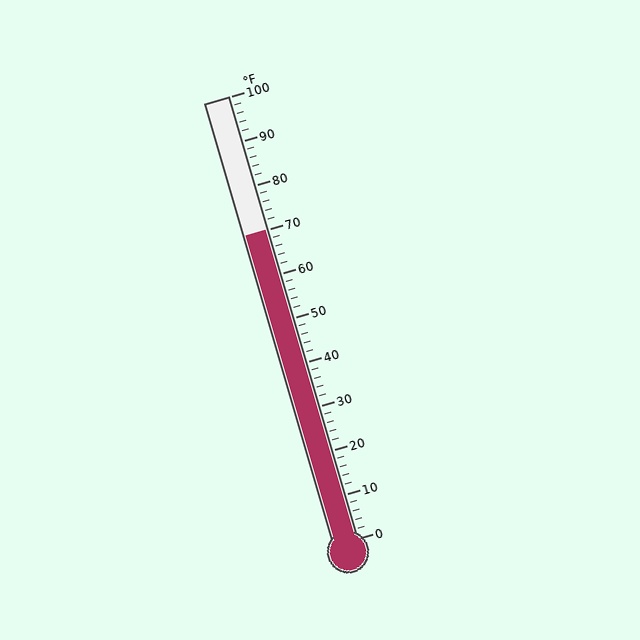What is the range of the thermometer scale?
The thermometer scale ranges from 0°F to 100°F.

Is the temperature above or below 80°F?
The temperature is below 80°F.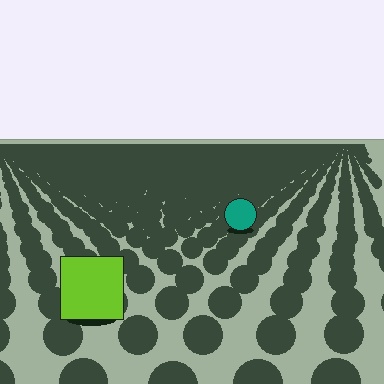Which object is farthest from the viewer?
The teal circle is farthest from the viewer. It appears smaller and the ground texture around it is denser.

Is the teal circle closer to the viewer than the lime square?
No. The lime square is closer — you can tell from the texture gradient: the ground texture is coarser near it.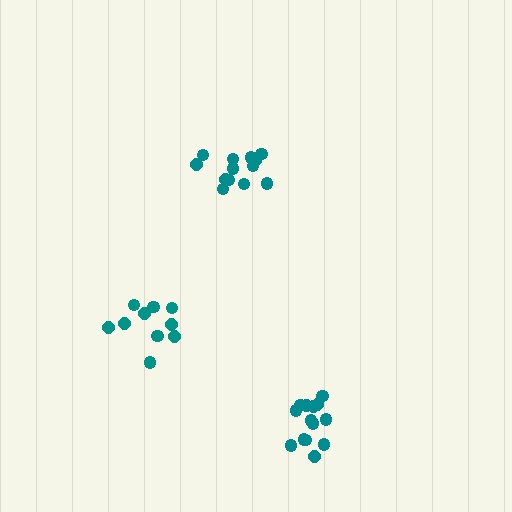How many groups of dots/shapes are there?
There are 3 groups.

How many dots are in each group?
Group 1: 14 dots, Group 2: 10 dots, Group 3: 13 dots (37 total).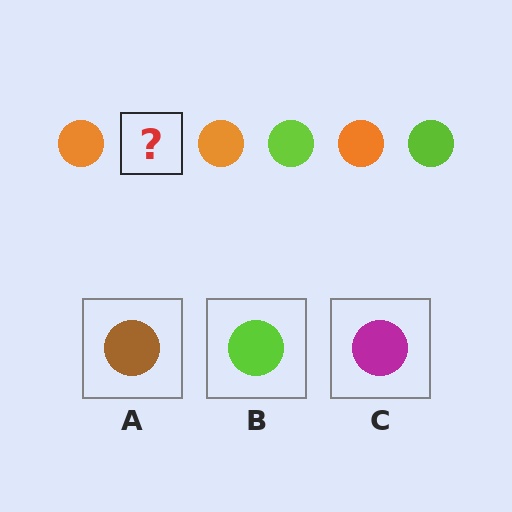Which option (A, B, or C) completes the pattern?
B.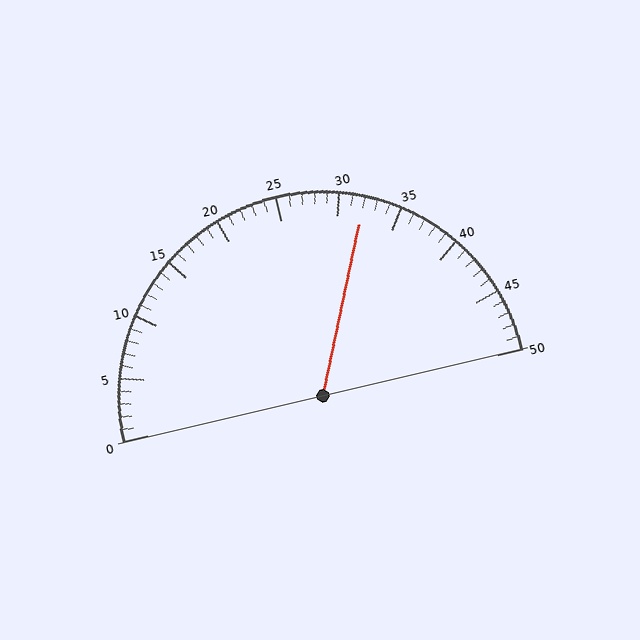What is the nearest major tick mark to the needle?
The nearest major tick mark is 30.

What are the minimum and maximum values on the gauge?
The gauge ranges from 0 to 50.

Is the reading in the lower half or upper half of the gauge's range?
The reading is in the upper half of the range (0 to 50).